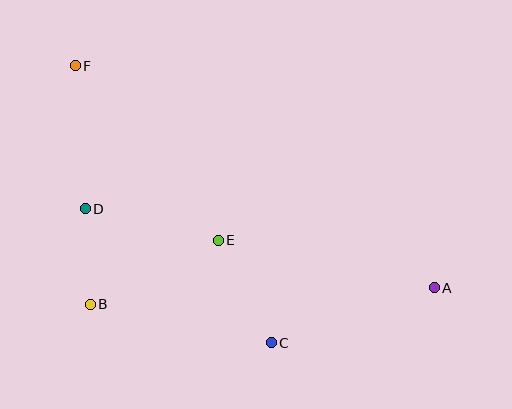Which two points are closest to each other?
Points B and D are closest to each other.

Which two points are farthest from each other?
Points A and F are farthest from each other.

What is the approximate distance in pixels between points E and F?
The distance between E and F is approximately 226 pixels.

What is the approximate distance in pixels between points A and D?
The distance between A and D is approximately 358 pixels.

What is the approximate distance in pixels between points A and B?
The distance between A and B is approximately 345 pixels.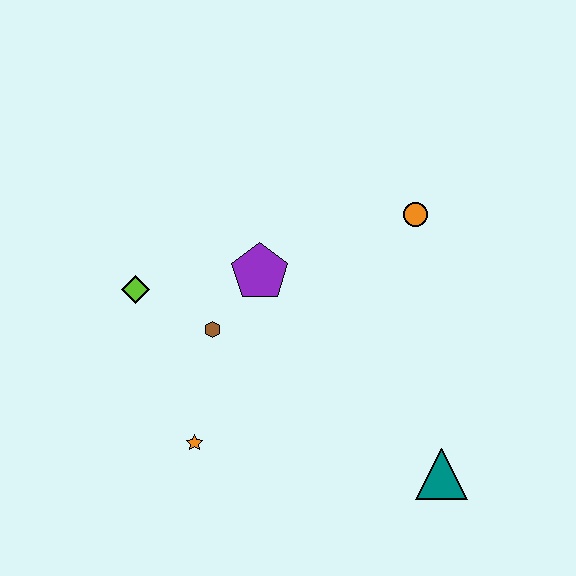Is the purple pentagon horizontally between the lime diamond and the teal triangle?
Yes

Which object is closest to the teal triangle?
The orange star is closest to the teal triangle.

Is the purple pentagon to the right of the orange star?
Yes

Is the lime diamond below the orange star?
No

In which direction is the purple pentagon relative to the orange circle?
The purple pentagon is to the left of the orange circle.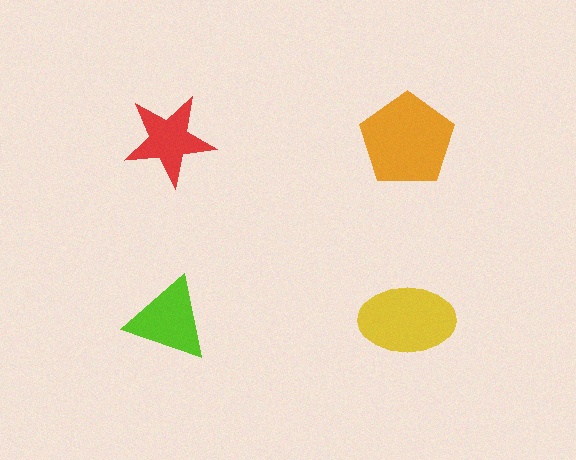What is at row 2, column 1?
A lime triangle.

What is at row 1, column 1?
A red star.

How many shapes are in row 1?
2 shapes.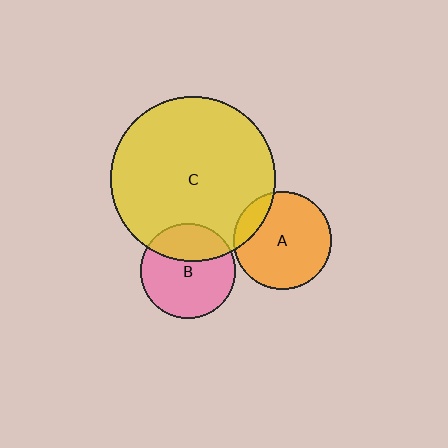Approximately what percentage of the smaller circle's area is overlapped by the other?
Approximately 15%.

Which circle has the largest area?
Circle C (yellow).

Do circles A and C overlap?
Yes.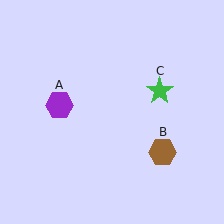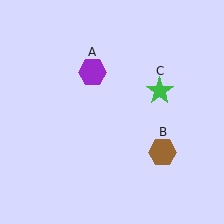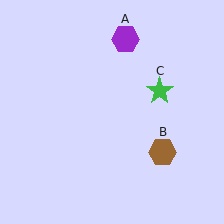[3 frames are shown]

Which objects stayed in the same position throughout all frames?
Brown hexagon (object B) and green star (object C) remained stationary.